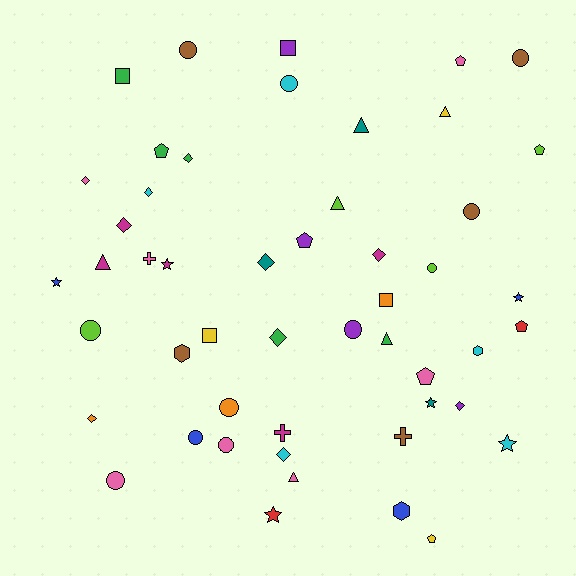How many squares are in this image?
There are 4 squares.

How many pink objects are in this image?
There are 7 pink objects.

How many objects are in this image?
There are 50 objects.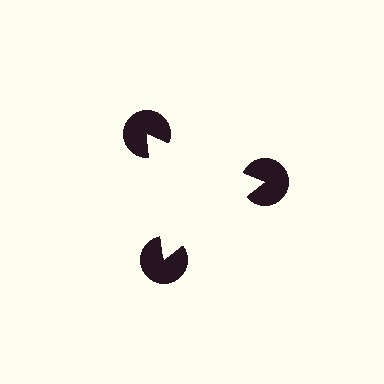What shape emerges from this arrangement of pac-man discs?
An illusory triangle — its edges are inferred from the aligned wedge cuts in the pac-man discs, not physically drawn.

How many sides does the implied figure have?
3 sides.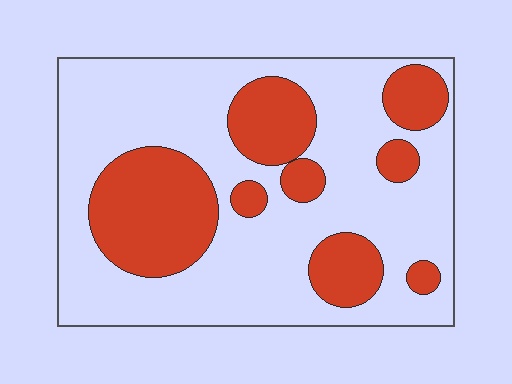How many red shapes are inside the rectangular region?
8.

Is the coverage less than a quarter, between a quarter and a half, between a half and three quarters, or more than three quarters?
Between a quarter and a half.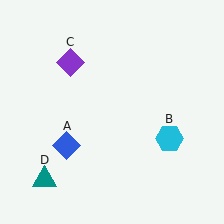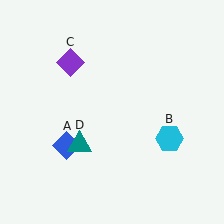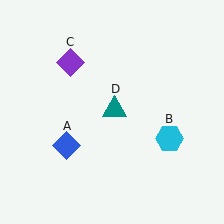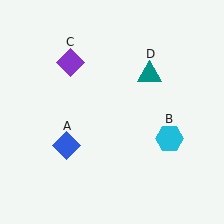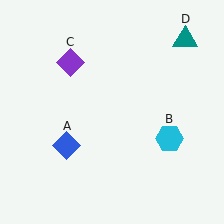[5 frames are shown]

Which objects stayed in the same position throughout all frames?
Blue diamond (object A) and cyan hexagon (object B) and purple diamond (object C) remained stationary.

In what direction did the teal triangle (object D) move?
The teal triangle (object D) moved up and to the right.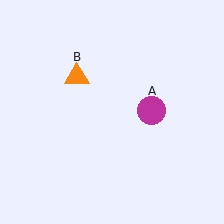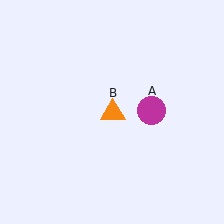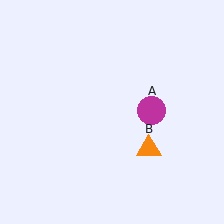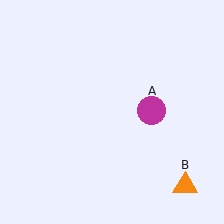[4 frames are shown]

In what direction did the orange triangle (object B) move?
The orange triangle (object B) moved down and to the right.